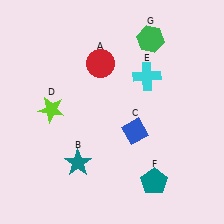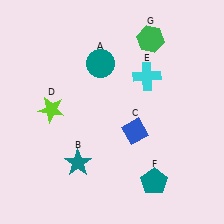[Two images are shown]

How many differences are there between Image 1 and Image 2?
There is 1 difference between the two images.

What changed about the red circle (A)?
In Image 1, A is red. In Image 2, it changed to teal.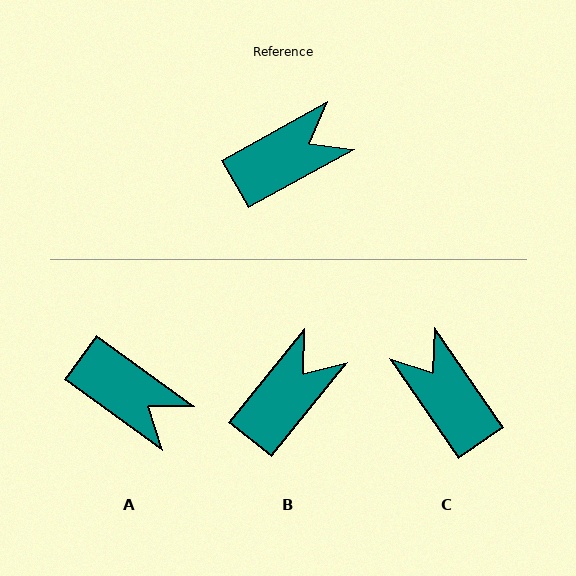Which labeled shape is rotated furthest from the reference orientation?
C, about 96 degrees away.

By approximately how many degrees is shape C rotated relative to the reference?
Approximately 96 degrees counter-clockwise.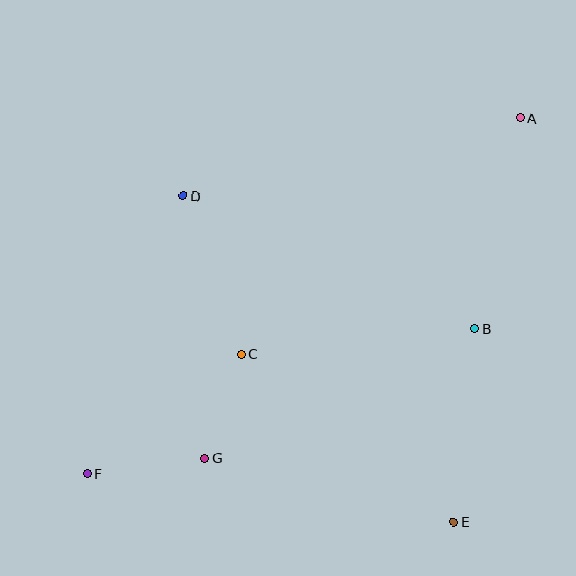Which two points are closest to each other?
Points C and G are closest to each other.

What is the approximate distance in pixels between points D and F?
The distance between D and F is approximately 294 pixels.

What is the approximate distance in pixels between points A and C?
The distance between A and C is approximately 365 pixels.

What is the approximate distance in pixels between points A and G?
The distance between A and G is approximately 463 pixels.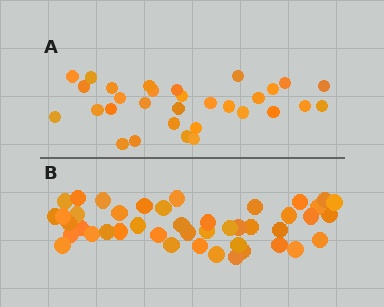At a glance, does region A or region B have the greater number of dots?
Region B (the bottom region) has more dots.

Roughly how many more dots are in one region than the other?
Region B has approximately 15 more dots than region A.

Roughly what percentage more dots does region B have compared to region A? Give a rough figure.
About 40% more.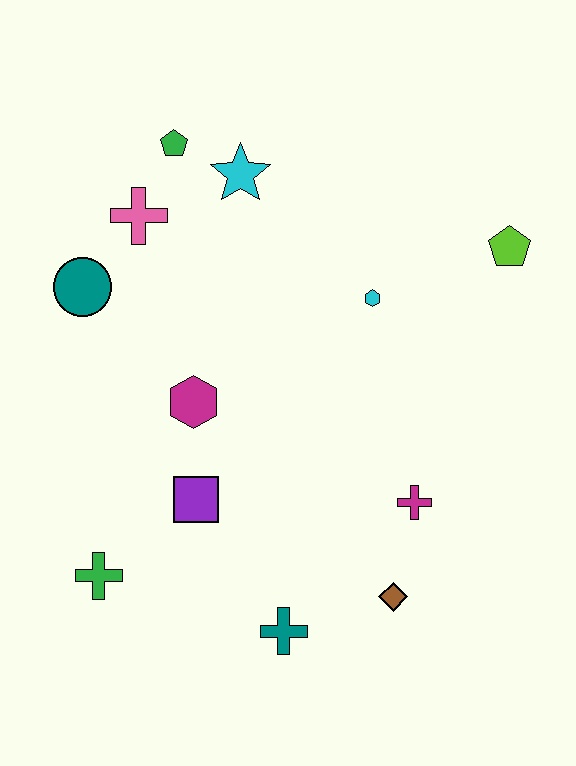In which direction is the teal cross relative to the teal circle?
The teal cross is below the teal circle.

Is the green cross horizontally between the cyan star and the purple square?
No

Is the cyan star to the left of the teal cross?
Yes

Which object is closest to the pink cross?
The green pentagon is closest to the pink cross.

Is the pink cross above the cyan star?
No